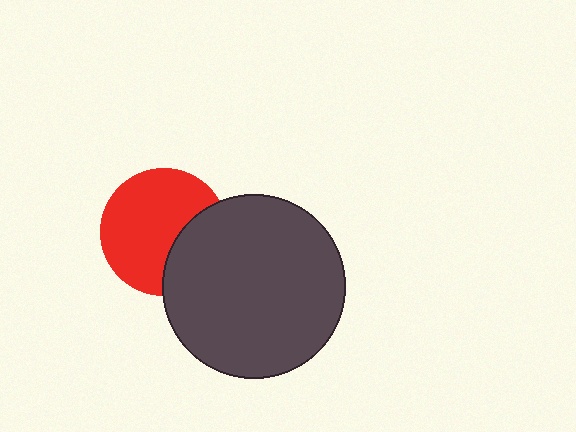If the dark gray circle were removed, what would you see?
You would see the complete red circle.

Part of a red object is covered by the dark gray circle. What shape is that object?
It is a circle.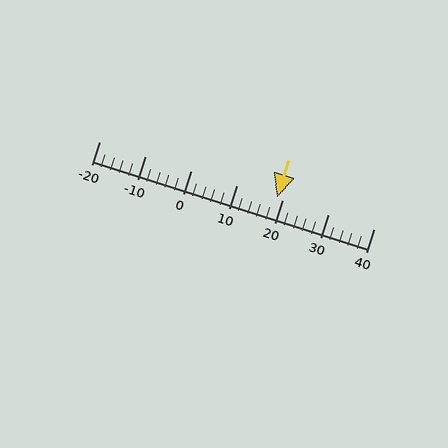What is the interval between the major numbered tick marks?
The major tick marks are spaced 10 units apart.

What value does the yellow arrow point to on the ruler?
The yellow arrow points to approximately 19.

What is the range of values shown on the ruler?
The ruler shows values from -20 to 40.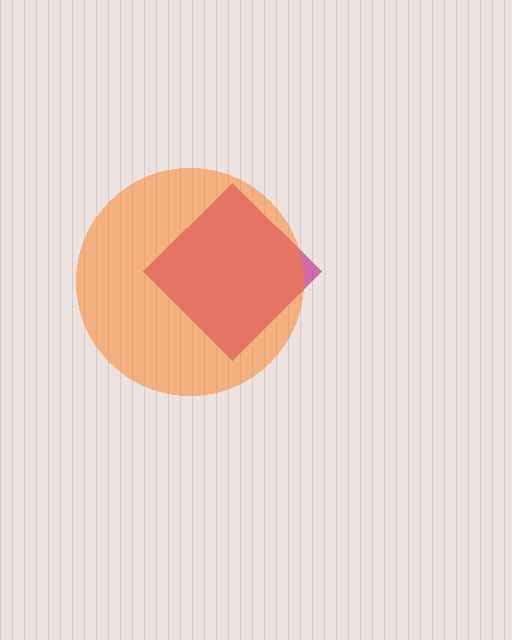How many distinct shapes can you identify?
There are 2 distinct shapes: a magenta diamond, an orange circle.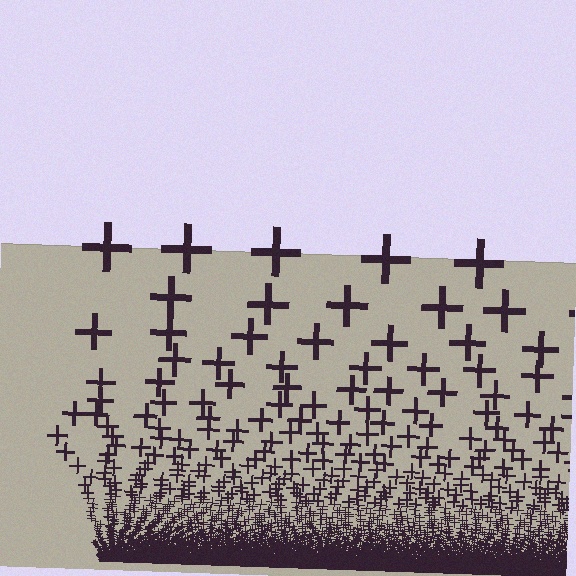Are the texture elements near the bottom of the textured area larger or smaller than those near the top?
Smaller. The gradient is inverted — elements near the bottom are smaller and denser.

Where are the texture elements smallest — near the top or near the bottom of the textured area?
Near the bottom.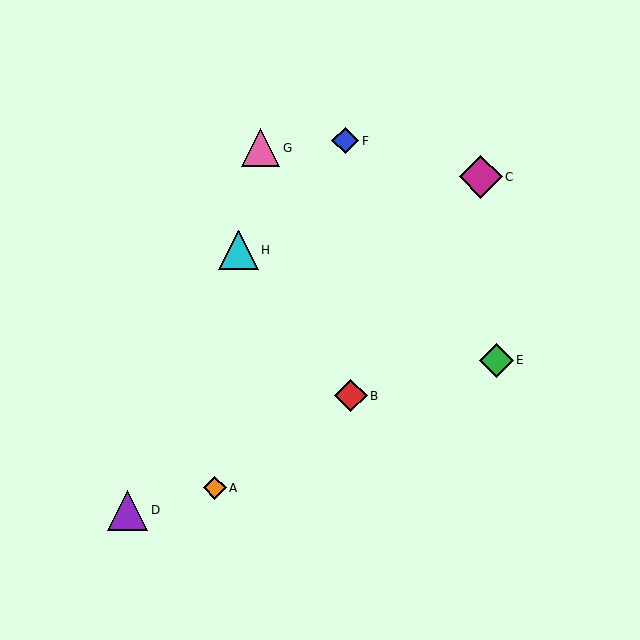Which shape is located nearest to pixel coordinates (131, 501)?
The purple triangle (labeled D) at (128, 510) is nearest to that location.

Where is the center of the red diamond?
The center of the red diamond is at (351, 396).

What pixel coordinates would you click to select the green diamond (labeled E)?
Click at (497, 360) to select the green diamond E.